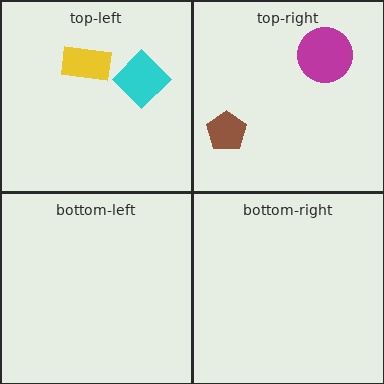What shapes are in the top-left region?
The cyan diamond, the yellow rectangle.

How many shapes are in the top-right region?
2.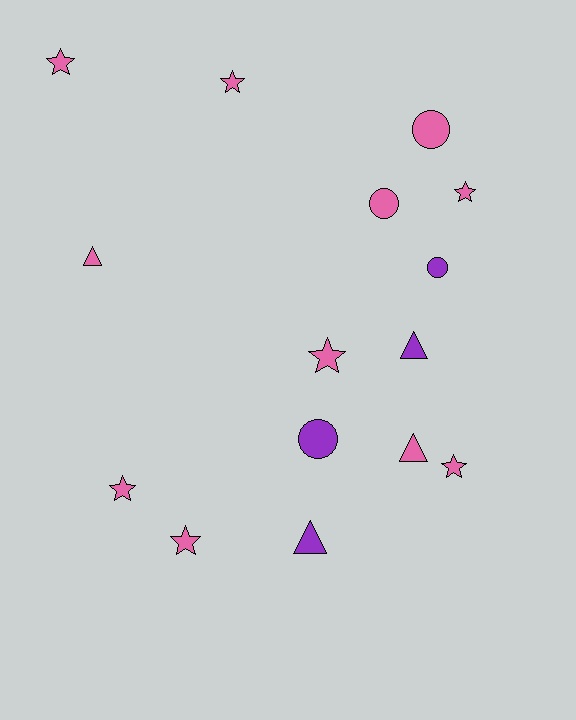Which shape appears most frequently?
Star, with 7 objects.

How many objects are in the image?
There are 15 objects.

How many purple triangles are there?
There are 2 purple triangles.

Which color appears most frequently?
Pink, with 11 objects.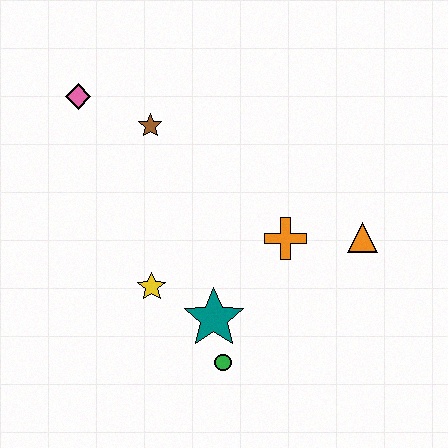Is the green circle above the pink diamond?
No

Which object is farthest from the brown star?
The green circle is farthest from the brown star.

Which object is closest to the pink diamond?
The brown star is closest to the pink diamond.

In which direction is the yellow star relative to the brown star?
The yellow star is below the brown star.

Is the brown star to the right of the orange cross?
No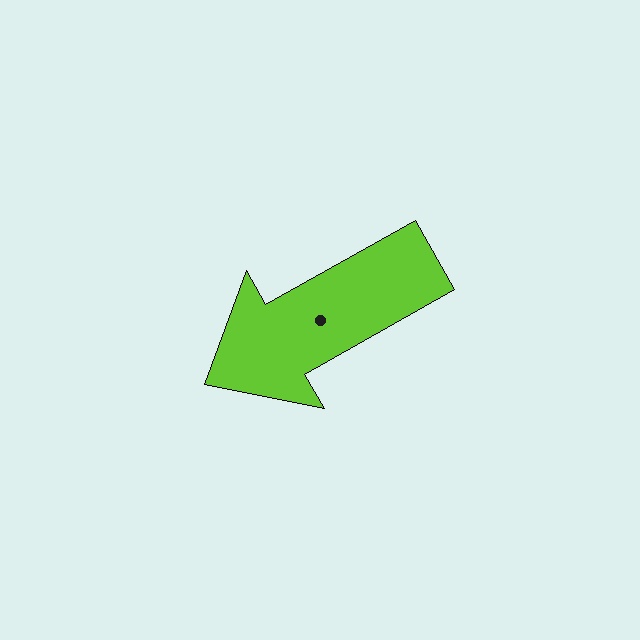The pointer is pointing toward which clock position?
Roughly 8 o'clock.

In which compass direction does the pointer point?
Southwest.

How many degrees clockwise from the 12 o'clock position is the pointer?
Approximately 241 degrees.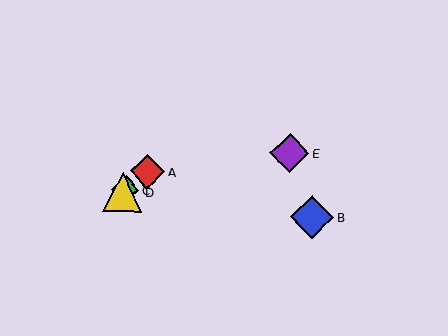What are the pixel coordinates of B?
Object B is at (312, 217).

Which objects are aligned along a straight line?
Objects A, C, D are aligned along a straight line.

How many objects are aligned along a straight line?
3 objects (A, C, D) are aligned along a straight line.